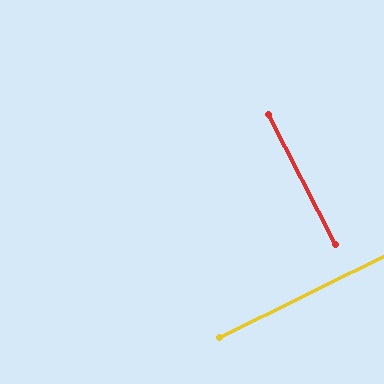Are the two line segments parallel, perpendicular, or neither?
Perpendicular — they meet at approximately 89°.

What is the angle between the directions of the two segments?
Approximately 89 degrees.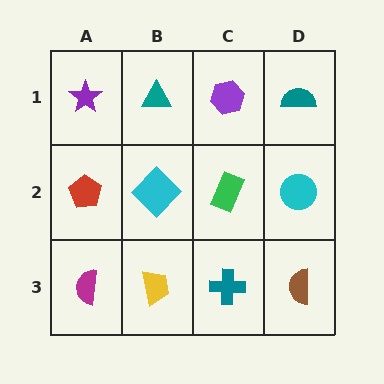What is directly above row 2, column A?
A purple star.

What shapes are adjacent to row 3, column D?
A cyan circle (row 2, column D), a teal cross (row 3, column C).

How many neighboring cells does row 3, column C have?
3.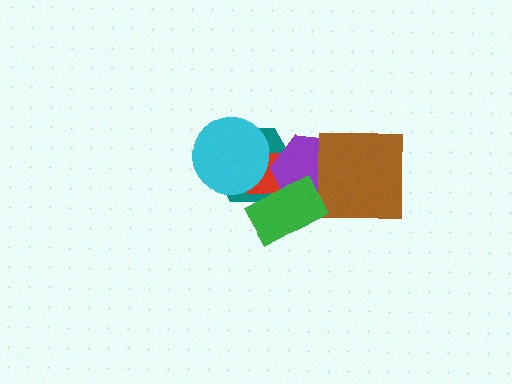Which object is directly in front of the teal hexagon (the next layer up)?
The red square is directly in front of the teal hexagon.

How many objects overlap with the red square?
4 objects overlap with the red square.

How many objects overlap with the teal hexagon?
4 objects overlap with the teal hexagon.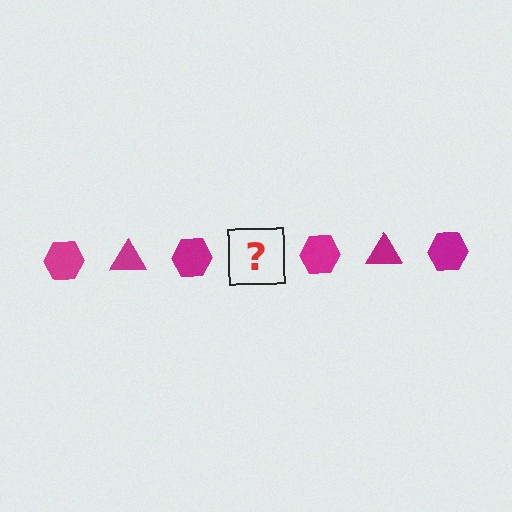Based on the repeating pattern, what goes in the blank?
The blank should be a magenta triangle.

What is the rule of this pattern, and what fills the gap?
The rule is that the pattern cycles through hexagon, triangle shapes in magenta. The gap should be filled with a magenta triangle.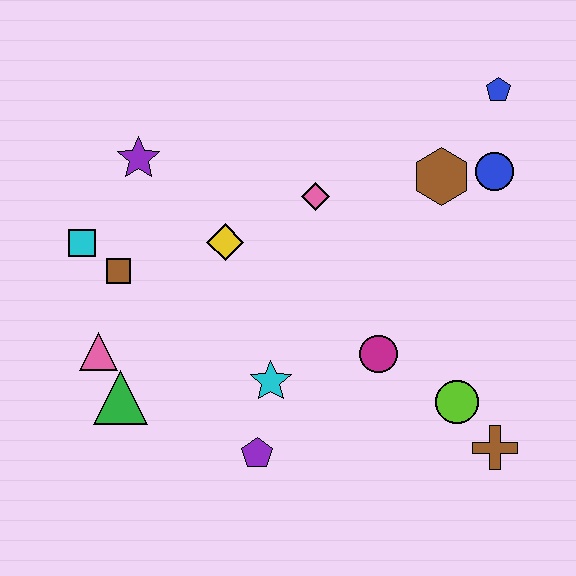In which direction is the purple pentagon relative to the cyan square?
The purple pentagon is below the cyan square.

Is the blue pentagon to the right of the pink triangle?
Yes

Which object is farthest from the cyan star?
The blue pentagon is farthest from the cyan star.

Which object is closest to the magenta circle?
The lime circle is closest to the magenta circle.